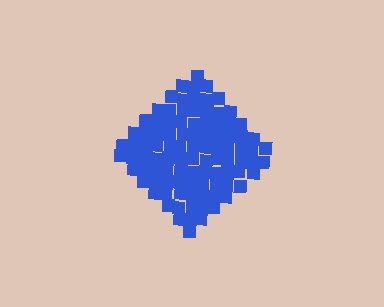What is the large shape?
The large shape is a diamond.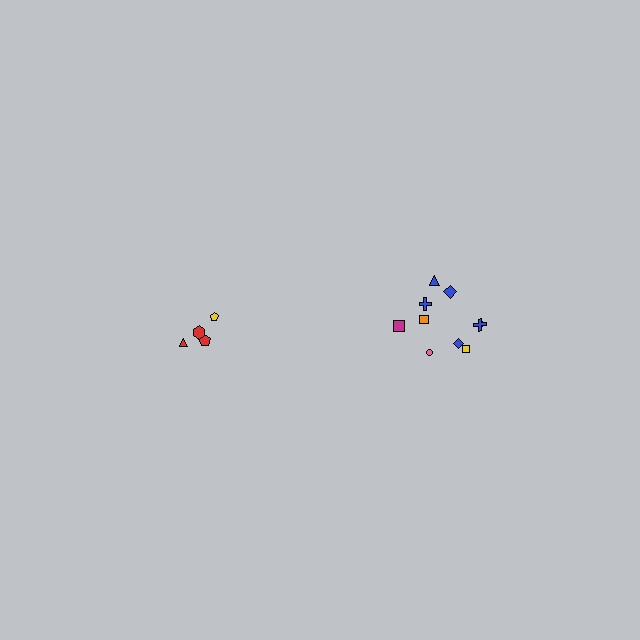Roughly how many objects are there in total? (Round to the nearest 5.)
Roughly 15 objects in total.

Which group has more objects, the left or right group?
The right group.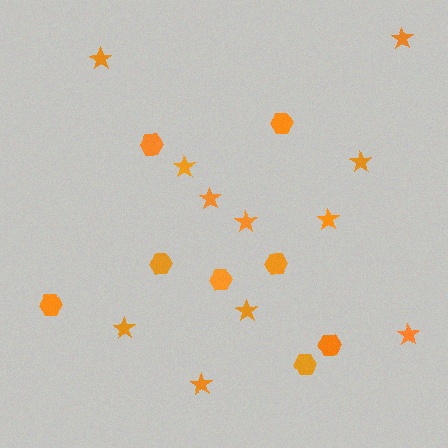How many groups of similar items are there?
There are 2 groups: one group of hexagons (8) and one group of stars (11).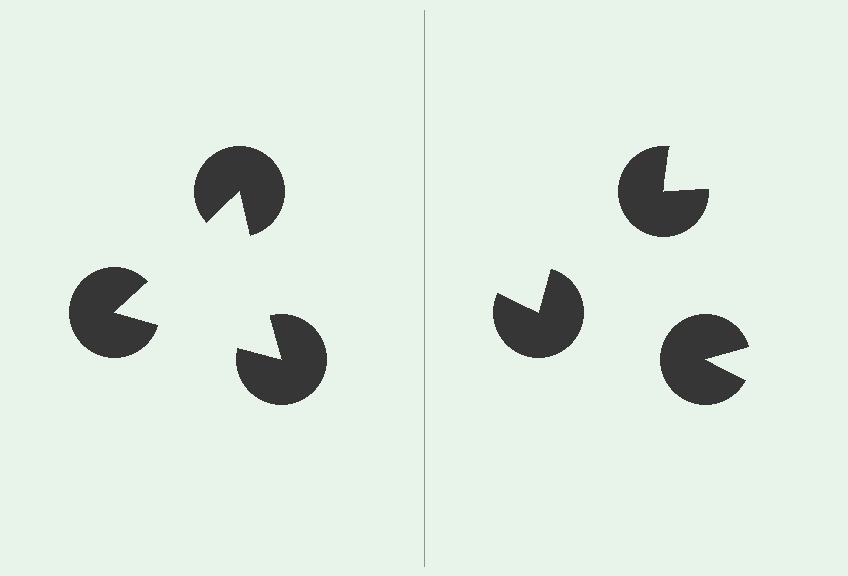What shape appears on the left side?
An illusory triangle.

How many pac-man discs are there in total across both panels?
6 — 3 on each side.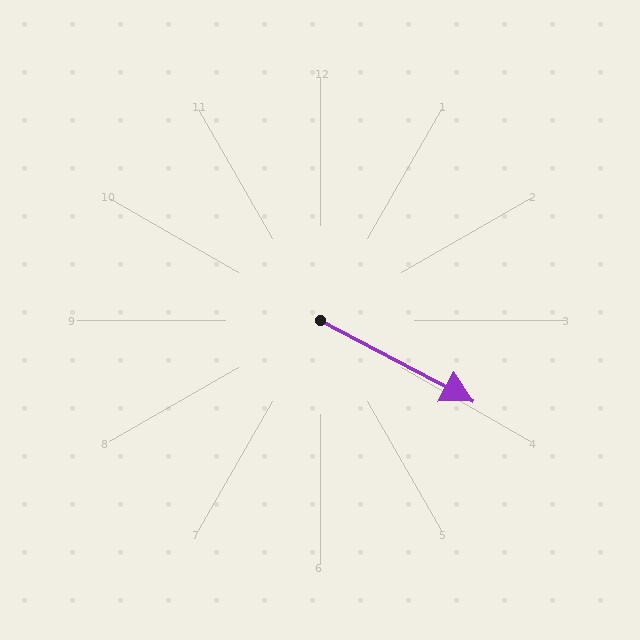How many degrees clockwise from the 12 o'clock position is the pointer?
Approximately 118 degrees.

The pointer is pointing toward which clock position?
Roughly 4 o'clock.